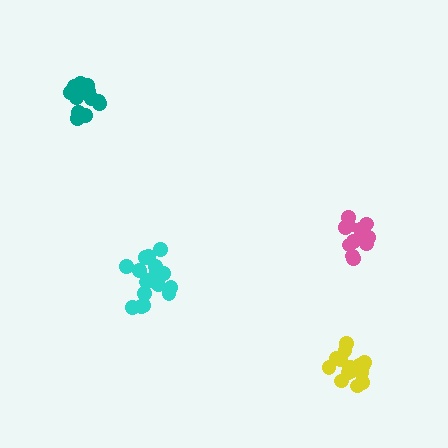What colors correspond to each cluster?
The clusters are colored: cyan, teal, yellow, pink.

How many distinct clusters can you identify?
There are 4 distinct clusters.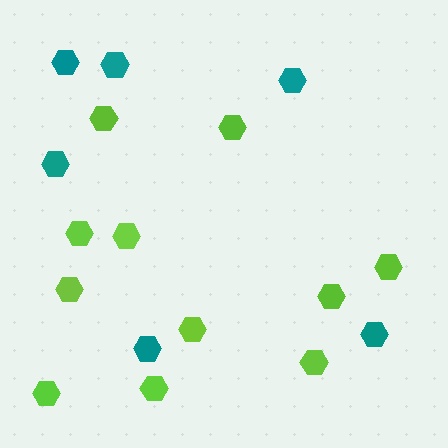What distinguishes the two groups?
There are 2 groups: one group of lime hexagons (11) and one group of teal hexagons (6).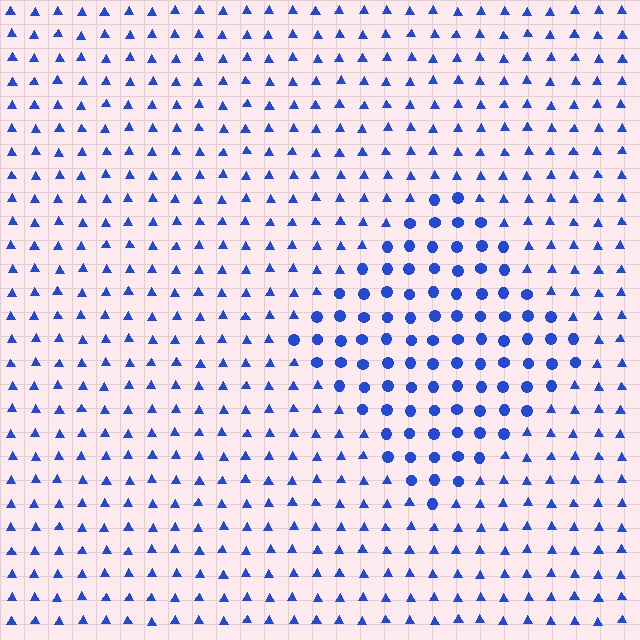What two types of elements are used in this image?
The image uses circles inside the diamond region and triangles outside it.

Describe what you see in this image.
The image is filled with small blue elements arranged in a uniform grid. A diamond-shaped region contains circles, while the surrounding area contains triangles. The boundary is defined purely by the change in element shape.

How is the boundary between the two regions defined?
The boundary is defined by a change in element shape: circles inside vs. triangles outside. All elements share the same color and spacing.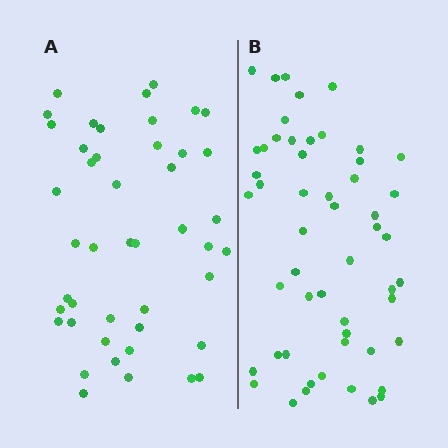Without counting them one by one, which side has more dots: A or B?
Region B (the right region) has more dots.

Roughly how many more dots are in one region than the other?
Region B has roughly 8 or so more dots than region A.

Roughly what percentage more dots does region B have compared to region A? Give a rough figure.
About 20% more.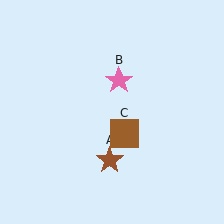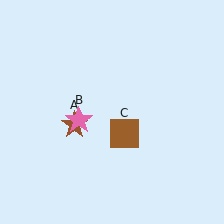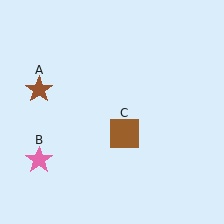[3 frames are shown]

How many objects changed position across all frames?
2 objects changed position: brown star (object A), pink star (object B).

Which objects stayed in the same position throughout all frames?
Brown square (object C) remained stationary.